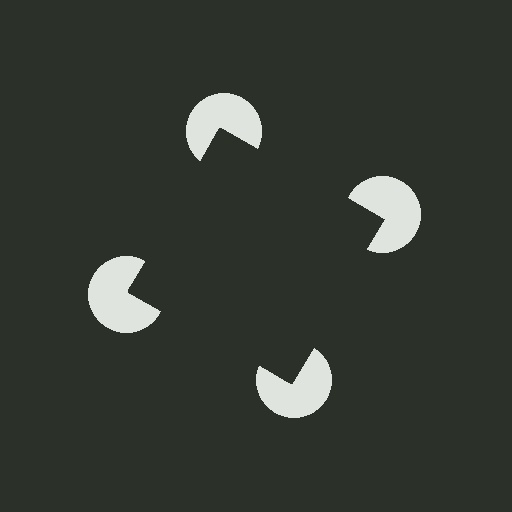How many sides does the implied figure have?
4 sides.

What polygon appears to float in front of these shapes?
An illusory square — its edges are inferred from the aligned wedge cuts in the pac-man discs, not physically drawn.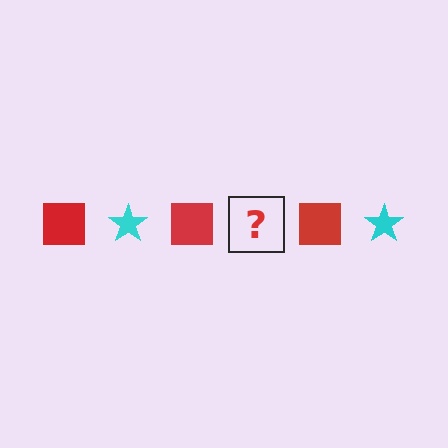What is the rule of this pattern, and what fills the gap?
The rule is that the pattern alternates between red square and cyan star. The gap should be filled with a cyan star.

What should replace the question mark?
The question mark should be replaced with a cyan star.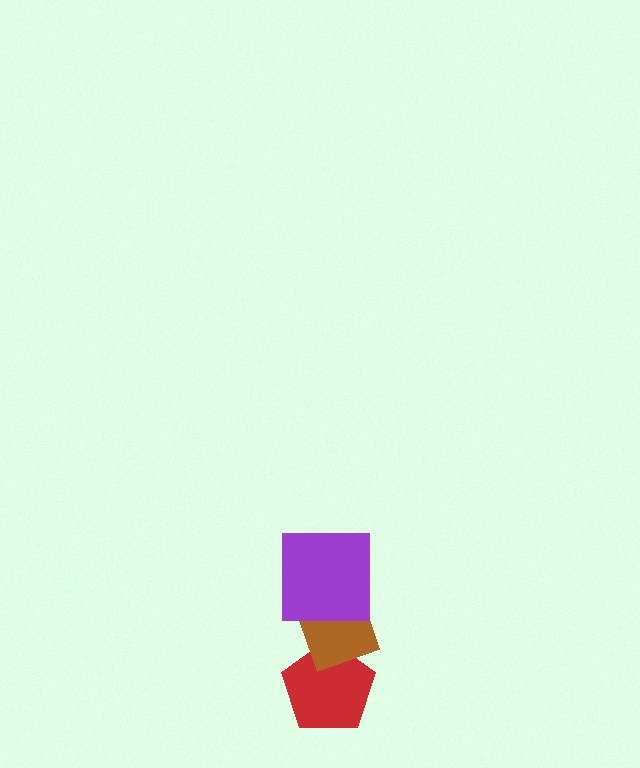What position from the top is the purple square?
The purple square is 1st from the top.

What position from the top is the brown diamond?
The brown diamond is 2nd from the top.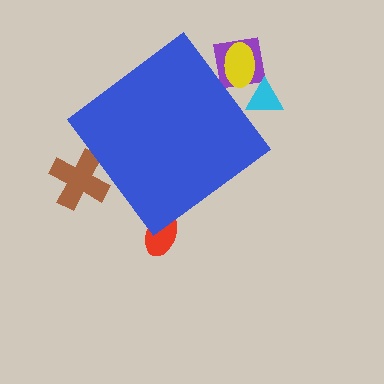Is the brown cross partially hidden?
Yes, the brown cross is partially hidden behind the blue diamond.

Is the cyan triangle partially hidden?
Yes, the cyan triangle is partially hidden behind the blue diamond.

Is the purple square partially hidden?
Yes, the purple square is partially hidden behind the blue diamond.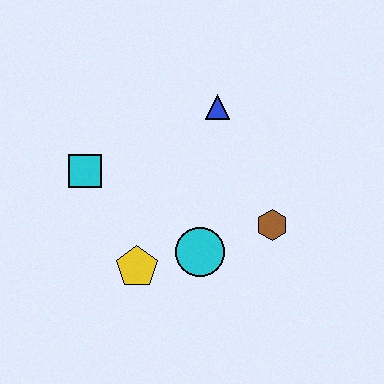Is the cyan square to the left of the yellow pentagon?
Yes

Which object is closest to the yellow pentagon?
The cyan circle is closest to the yellow pentagon.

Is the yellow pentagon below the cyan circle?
Yes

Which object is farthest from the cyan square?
The brown hexagon is farthest from the cyan square.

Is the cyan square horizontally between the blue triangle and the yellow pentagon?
No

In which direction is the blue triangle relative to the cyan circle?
The blue triangle is above the cyan circle.